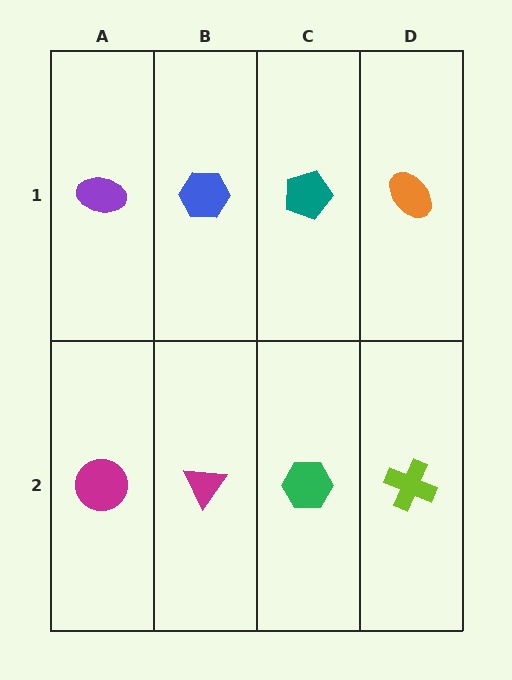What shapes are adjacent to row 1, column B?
A magenta triangle (row 2, column B), a purple ellipse (row 1, column A), a teal pentagon (row 1, column C).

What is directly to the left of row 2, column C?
A magenta triangle.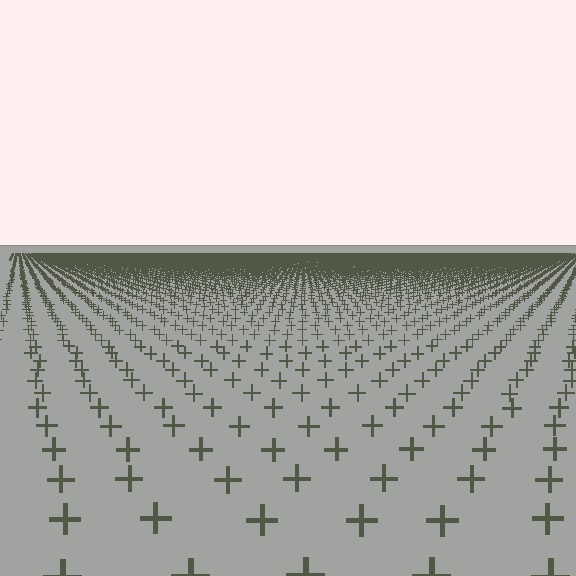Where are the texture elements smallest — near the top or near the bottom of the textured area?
Near the top.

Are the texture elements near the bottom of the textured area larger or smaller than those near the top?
Larger. Near the bottom, elements are closer to the viewer and appear at a bigger on-screen size.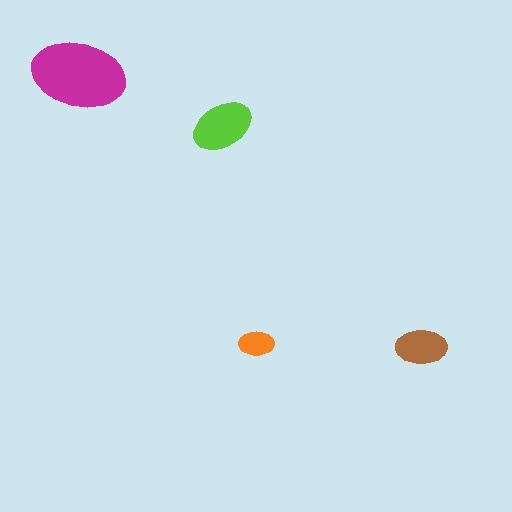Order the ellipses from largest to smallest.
the magenta one, the lime one, the brown one, the orange one.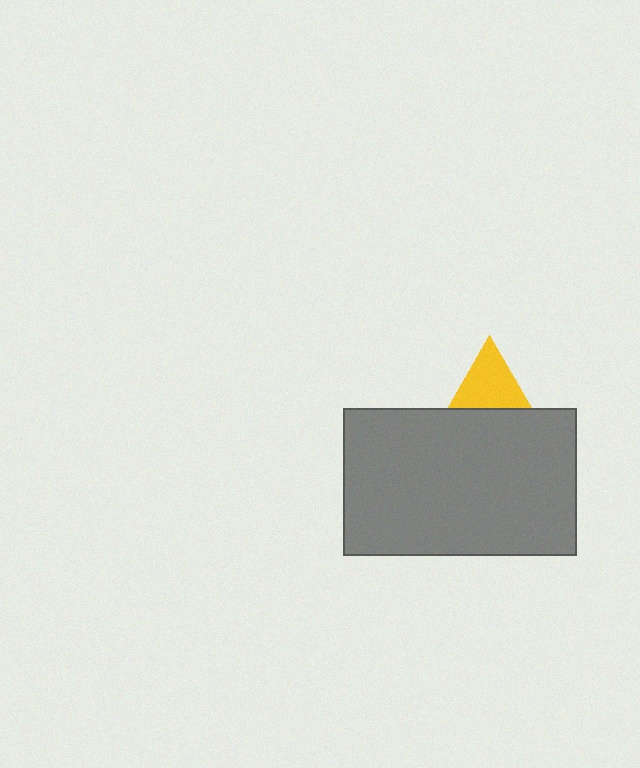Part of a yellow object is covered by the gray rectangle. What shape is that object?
It is a triangle.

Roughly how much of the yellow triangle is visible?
A small part of it is visible (roughly 42%).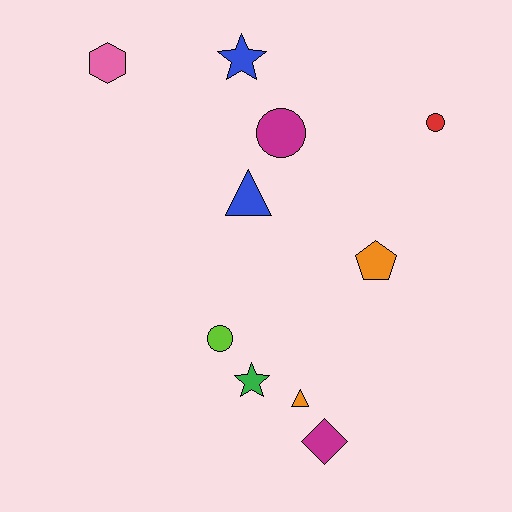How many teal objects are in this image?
There are no teal objects.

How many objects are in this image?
There are 10 objects.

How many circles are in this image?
There are 3 circles.